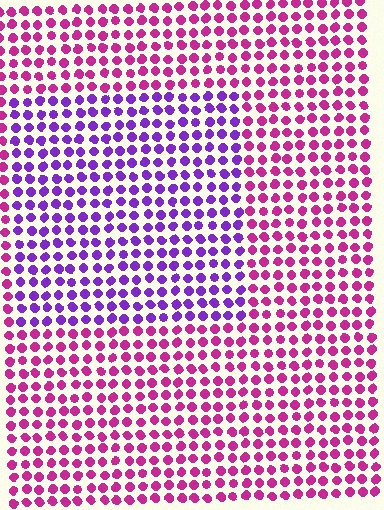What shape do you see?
I see a rectangle.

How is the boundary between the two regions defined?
The boundary is defined purely by a slight shift in hue (about 45 degrees). Spacing, size, and orientation are identical on both sides.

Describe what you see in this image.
The image is filled with small magenta elements in a uniform arrangement. A rectangle-shaped region is visible where the elements are tinted to a slightly different hue, forming a subtle color boundary.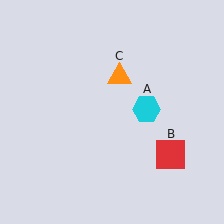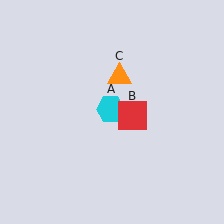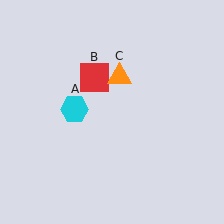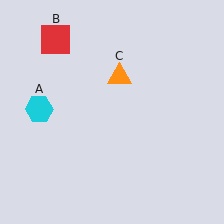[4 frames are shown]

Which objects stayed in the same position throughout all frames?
Orange triangle (object C) remained stationary.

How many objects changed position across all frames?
2 objects changed position: cyan hexagon (object A), red square (object B).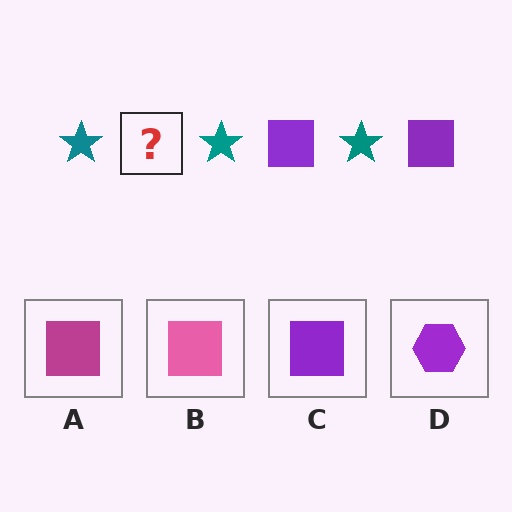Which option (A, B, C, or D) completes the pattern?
C.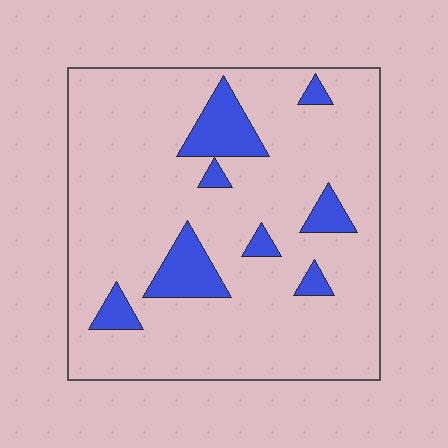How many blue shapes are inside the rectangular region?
8.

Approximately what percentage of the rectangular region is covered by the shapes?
Approximately 15%.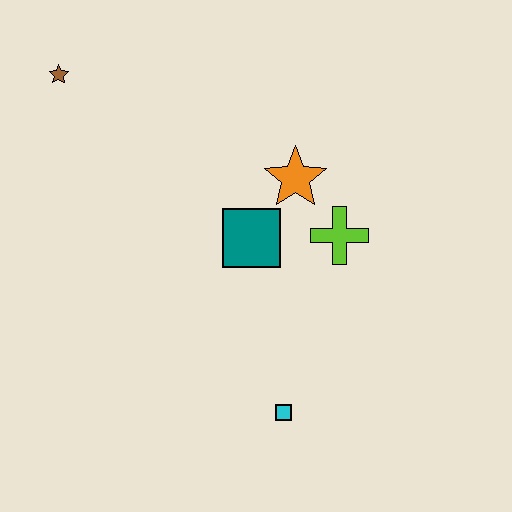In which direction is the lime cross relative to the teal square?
The lime cross is to the right of the teal square.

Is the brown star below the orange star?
No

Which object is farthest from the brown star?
The cyan square is farthest from the brown star.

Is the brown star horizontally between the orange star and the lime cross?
No